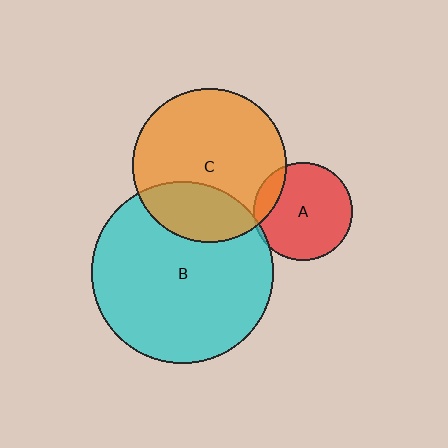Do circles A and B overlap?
Yes.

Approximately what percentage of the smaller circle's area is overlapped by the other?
Approximately 5%.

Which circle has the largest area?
Circle B (cyan).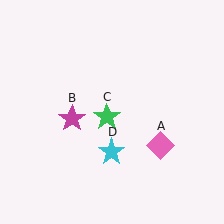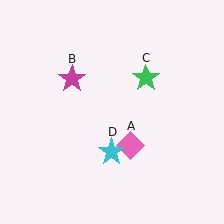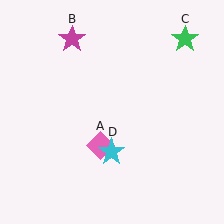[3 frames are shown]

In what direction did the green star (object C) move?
The green star (object C) moved up and to the right.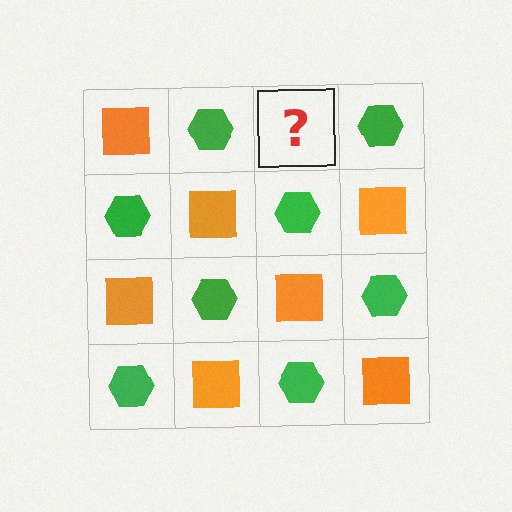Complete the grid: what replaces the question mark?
The question mark should be replaced with an orange square.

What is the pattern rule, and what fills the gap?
The rule is that it alternates orange square and green hexagon in a checkerboard pattern. The gap should be filled with an orange square.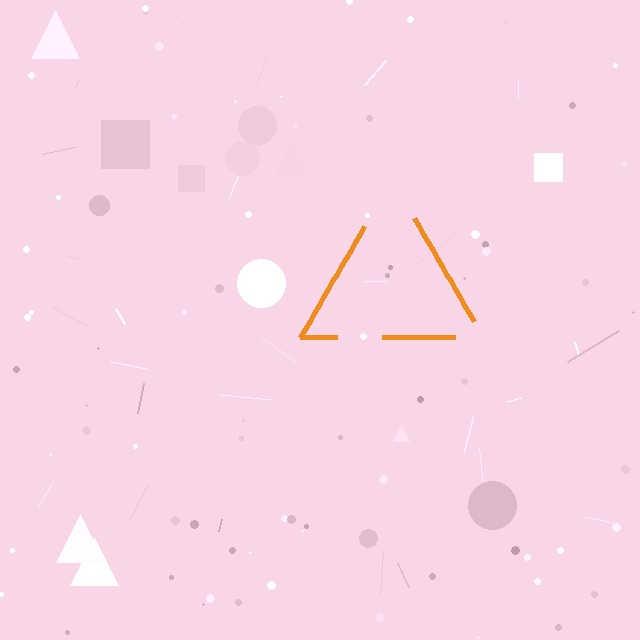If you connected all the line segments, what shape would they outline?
They would outline a triangle.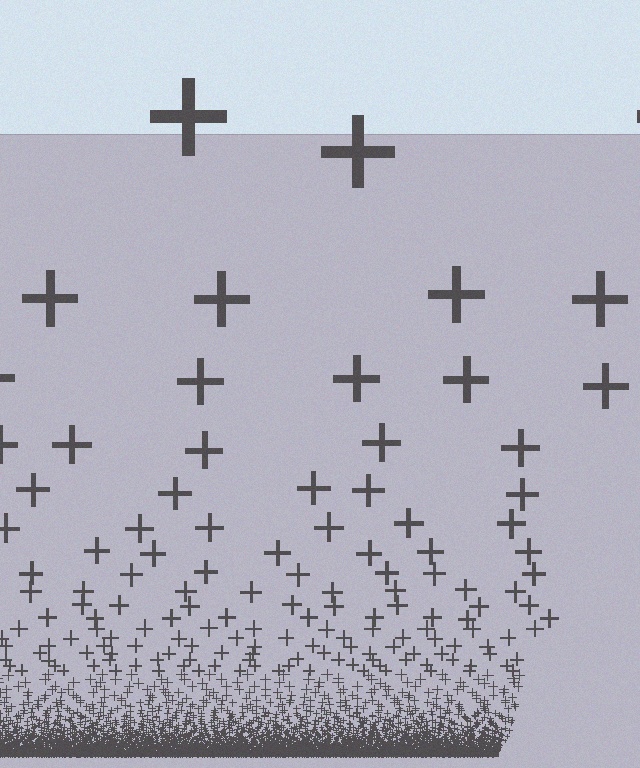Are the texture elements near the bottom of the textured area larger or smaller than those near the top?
Smaller. The gradient is inverted — elements near the bottom are smaller and denser.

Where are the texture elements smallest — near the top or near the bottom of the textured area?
Near the bottom.